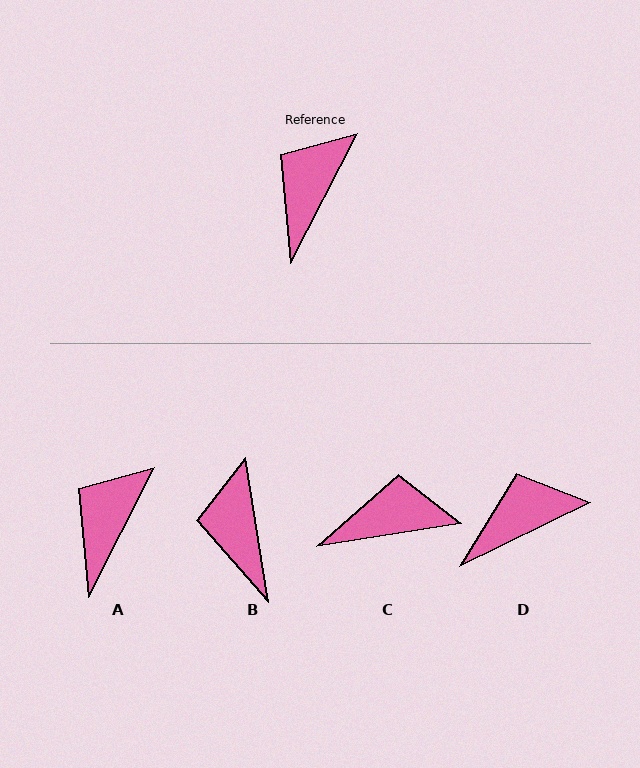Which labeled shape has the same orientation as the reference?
A.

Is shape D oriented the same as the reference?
No, it is off by about 37 degrees.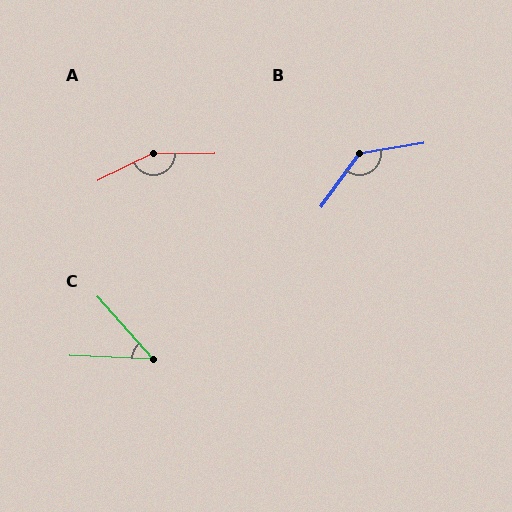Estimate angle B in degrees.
Approximately 134 degrees.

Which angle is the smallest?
C, at approximately 46 degrees.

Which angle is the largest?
A, at approximately 154 degrees.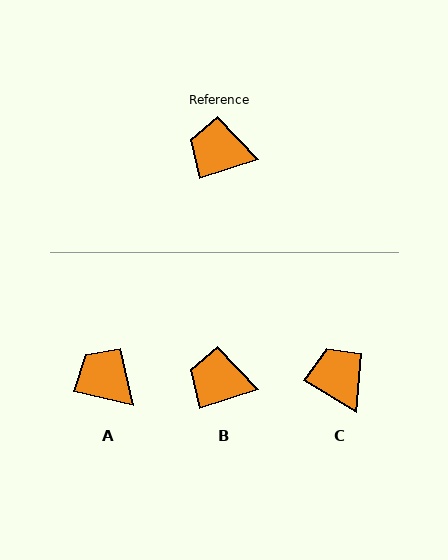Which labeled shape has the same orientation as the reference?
B.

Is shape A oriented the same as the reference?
No, it is off by about 31 degrees.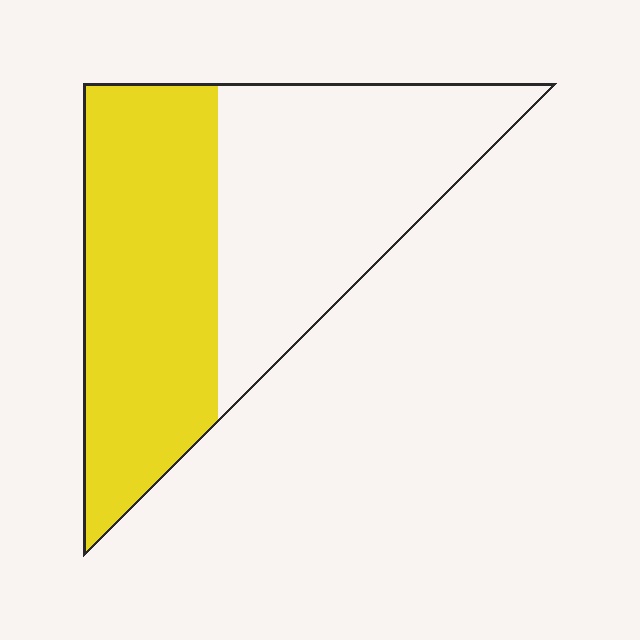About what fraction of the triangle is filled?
About one half (1/2).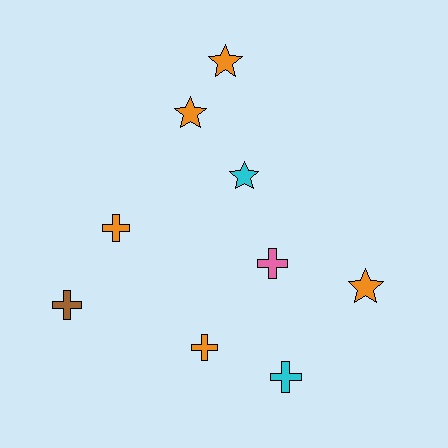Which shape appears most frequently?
Cross, with 5 objects.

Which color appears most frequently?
Orange, with 5 objects.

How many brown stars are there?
There are no brown stars.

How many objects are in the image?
There are 9 objects.